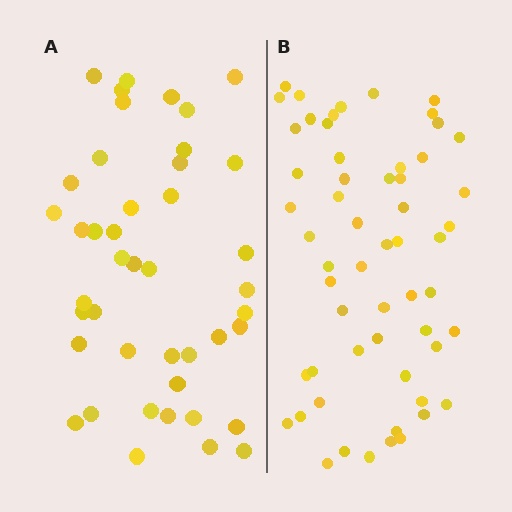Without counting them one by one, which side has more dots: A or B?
Region B (the right region) has more dots.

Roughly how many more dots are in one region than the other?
Region B has approximately 15 more dots than region A.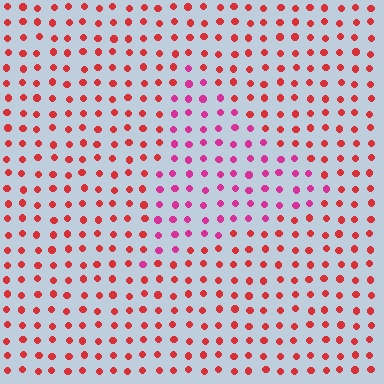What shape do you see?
I see a triangle.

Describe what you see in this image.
The image is filled with small red elements in a uniform arrangement. A triangle-shaped region is visible where the elements are tinted to a slightly different hue, forming a subtle color boundary.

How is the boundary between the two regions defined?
The boundary is defined purely by a slight shift in hue (about 35 degrees). Spacing, size, and orientation are identical on both sides.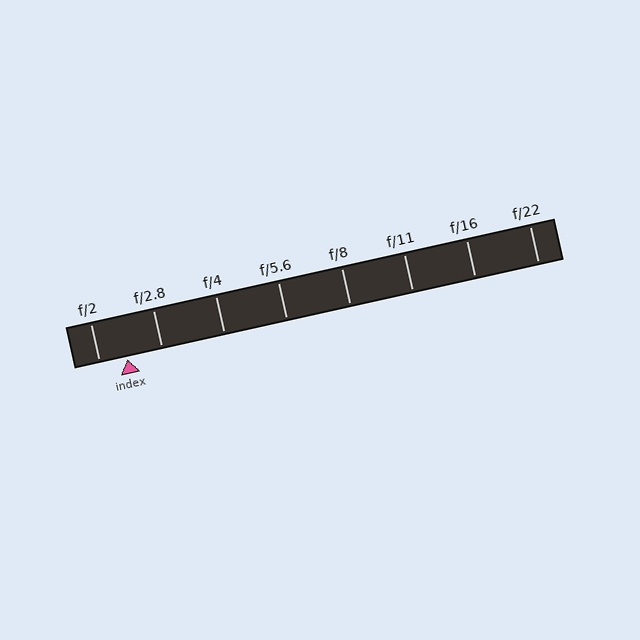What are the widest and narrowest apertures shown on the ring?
The widest aperture shown is f/2 and the narrowest is f/22.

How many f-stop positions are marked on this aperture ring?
There are 8 f-stop positions marked.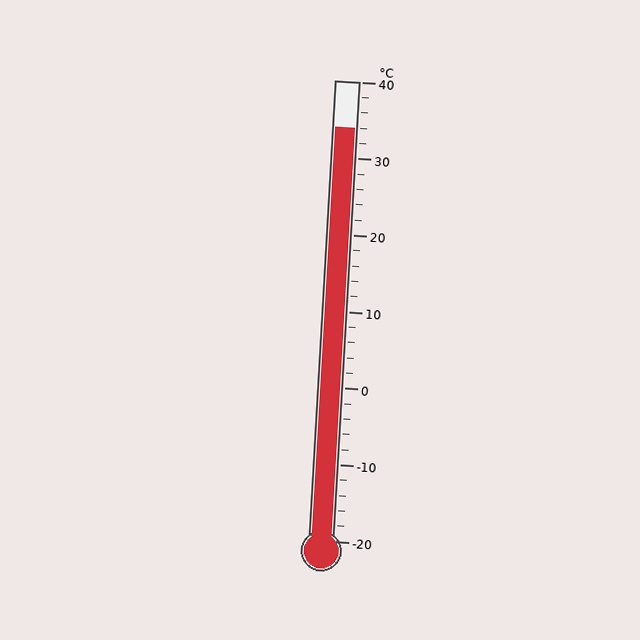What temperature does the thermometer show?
The thermometer shows approximately 34°C.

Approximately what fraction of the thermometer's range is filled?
The thermometer is filled to approximately 90% of its range.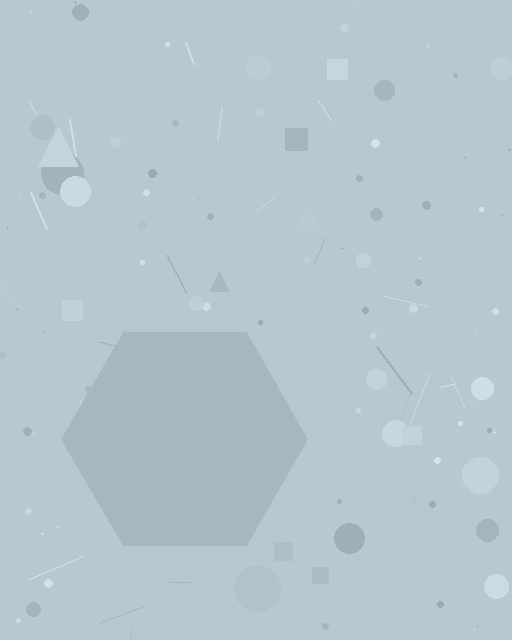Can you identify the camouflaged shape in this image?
The camouflaged shape is a hexagon.